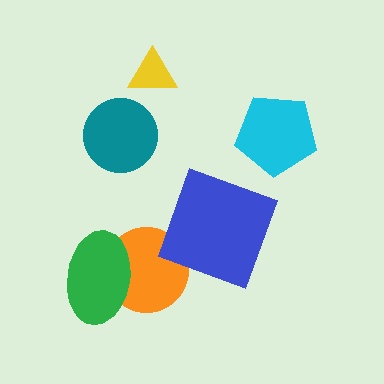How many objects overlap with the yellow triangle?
0 objects overlap with the yellow triangle.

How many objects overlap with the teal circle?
0 objects overlap with the teal circle.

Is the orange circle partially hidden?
Yes, it is partially covered by another shape.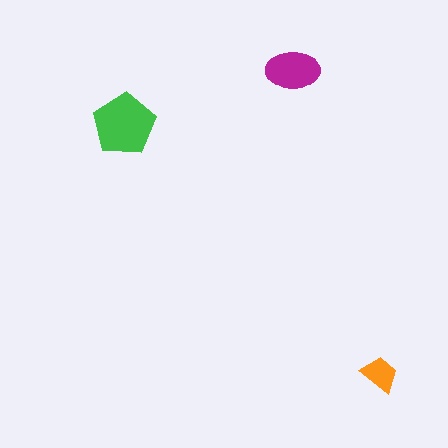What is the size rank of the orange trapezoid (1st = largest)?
3rd.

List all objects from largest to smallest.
The green pentagon, the magenta ellipse, the orange trapezoid.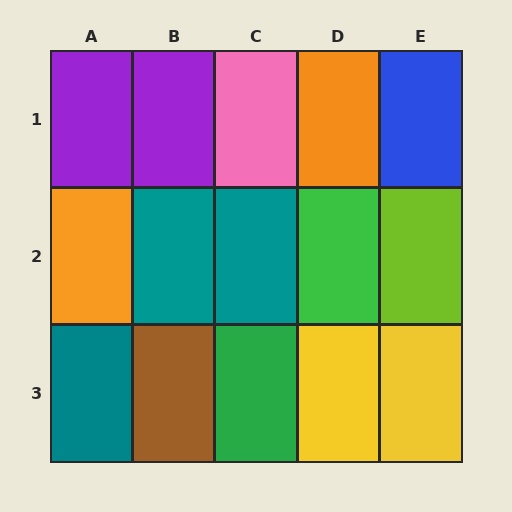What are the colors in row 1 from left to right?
Purple, purple, pink, orange, blue.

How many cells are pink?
1 cell is pink.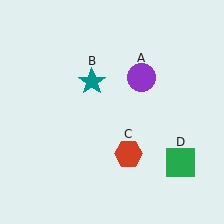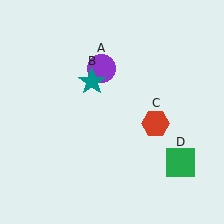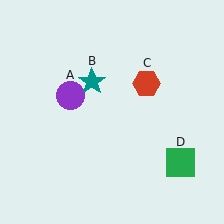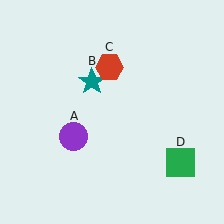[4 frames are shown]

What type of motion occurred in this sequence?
The purple circle (object A), red hexagon (object C) rotated counterclockwise around the center of the scene.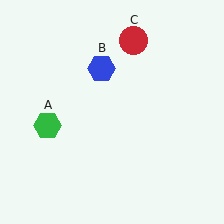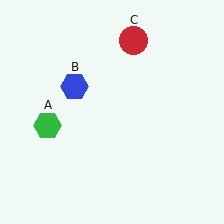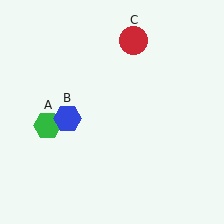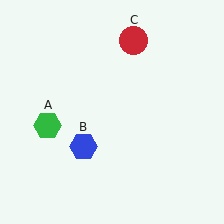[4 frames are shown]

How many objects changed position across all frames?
1 object changed position: blue hexagon (object B).